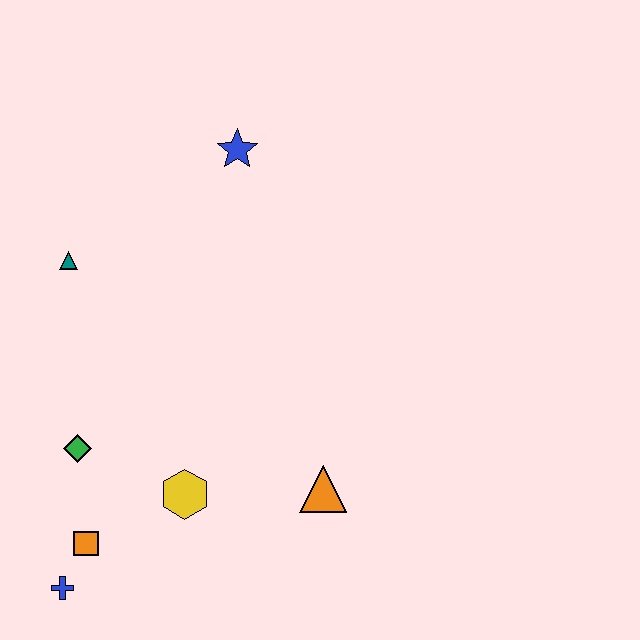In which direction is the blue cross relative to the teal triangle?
The blue cross is below the teal triangle.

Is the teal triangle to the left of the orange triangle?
Yes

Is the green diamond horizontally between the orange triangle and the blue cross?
Yes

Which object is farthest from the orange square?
The blue star is farthest from the orange square.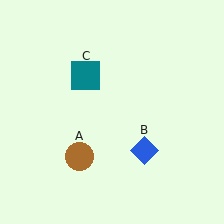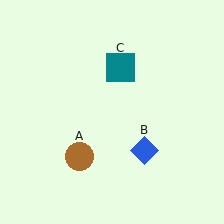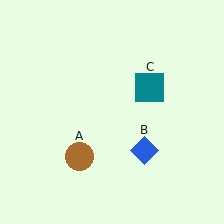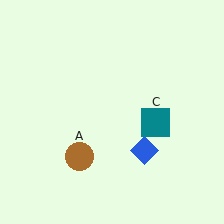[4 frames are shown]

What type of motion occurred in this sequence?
The teal square (object C) rotated clockwise around the center of the scene.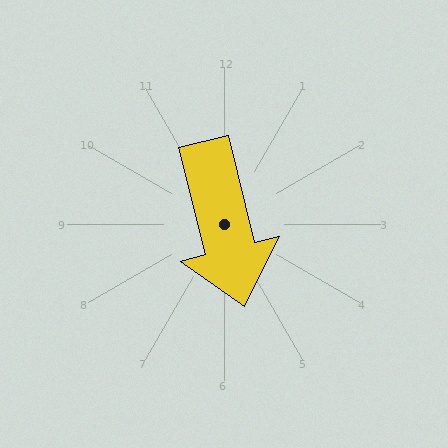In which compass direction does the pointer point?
South.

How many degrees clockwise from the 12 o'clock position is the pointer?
Approximately 166 degrees.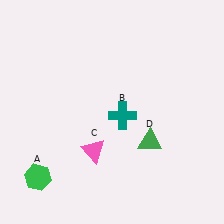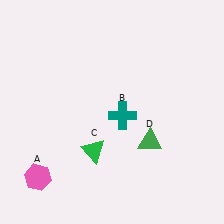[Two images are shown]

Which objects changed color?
A changed from green to pink. C changed from pink to green.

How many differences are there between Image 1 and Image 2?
There are 2 differences between the two images.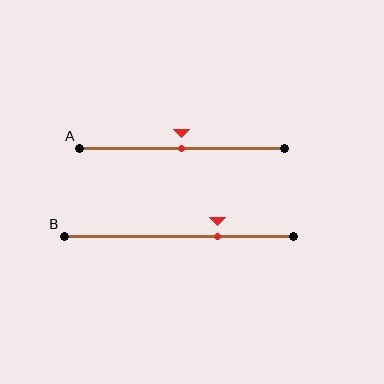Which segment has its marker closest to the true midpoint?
Segment A has its marker closest to the true midpoint.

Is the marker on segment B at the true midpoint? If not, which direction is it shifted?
No, the marker on segment B is shifted to the right by about 17% of the segment length.